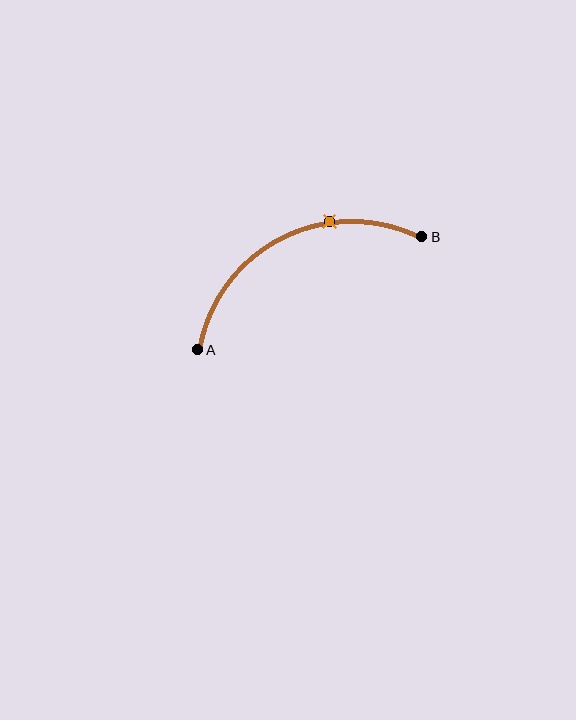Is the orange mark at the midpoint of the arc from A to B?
No. The orange mark lies on the arc but is closer to endpoint B. The arc midpoint would be at the point on the curve equidistant along the arc from both A and B.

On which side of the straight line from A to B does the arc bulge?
The arc bulges above the straight line connecting A and B.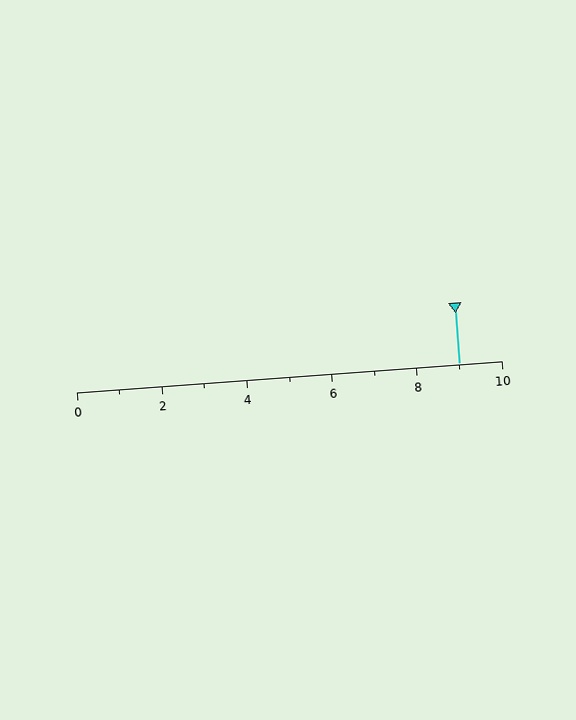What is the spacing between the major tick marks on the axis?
The major ticks are spaced 2 apart.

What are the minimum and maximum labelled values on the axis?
The axis runs from 0 to 10.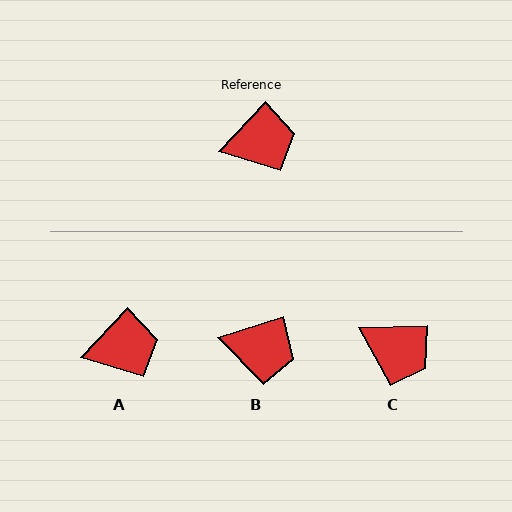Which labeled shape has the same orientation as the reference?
A.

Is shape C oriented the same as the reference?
No, it is off by about 45 degrees.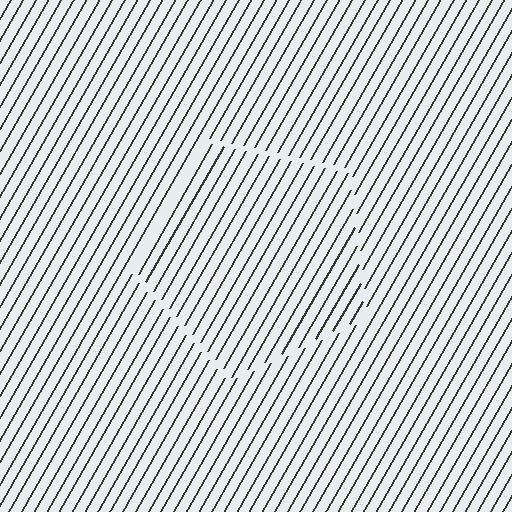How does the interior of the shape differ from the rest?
The interior of the shape contains the same grating, shifted by half a period — the contour is defined by the phase discontinuity where line-ends from the inner and outer gratings abut.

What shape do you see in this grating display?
An illusory pentagon. The interior of the shape contains the same grating, shifted by half a period — the contour is defined by the phase discontinuity where line-ends from the inner and outer gratings abut.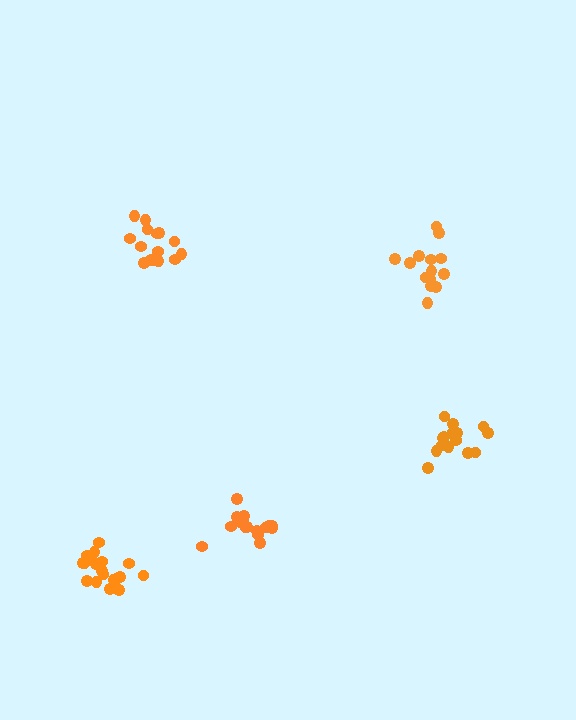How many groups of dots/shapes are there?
There are 5 groups.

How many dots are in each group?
Group 1: 19 dots, Group 2: 15 dots, Group 3: 14 dots, Group 4: 15 dots, Group 5: 16 dots (79 total).